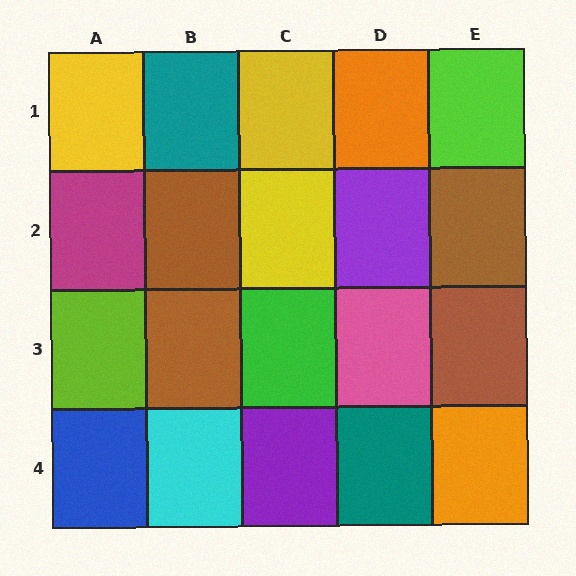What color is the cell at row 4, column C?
Purple.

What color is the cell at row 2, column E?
Brown.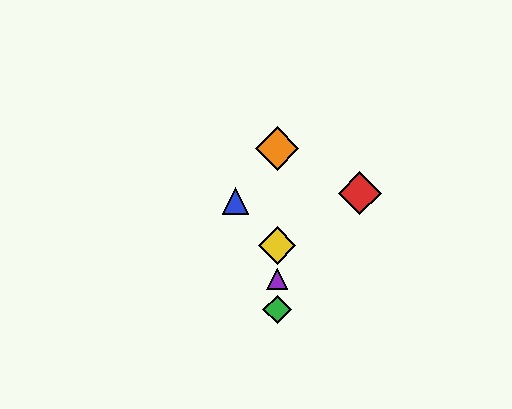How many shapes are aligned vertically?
4 shapes (the green diamond, the yellow diamond, the purple triangle, the orange diamond) are aligned vertically.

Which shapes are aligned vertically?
The green diamond, the yellow diamond, the purple triangle, the orange diamond are aligned vertically.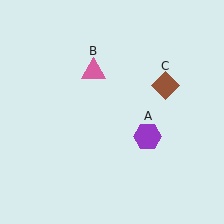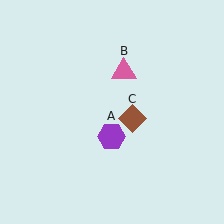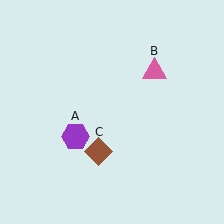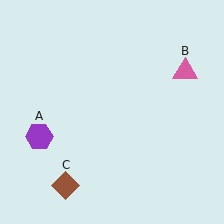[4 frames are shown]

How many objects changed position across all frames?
3 objects changed position: purple hexagon (object A), pink triangle (object B), brown diamond (object C).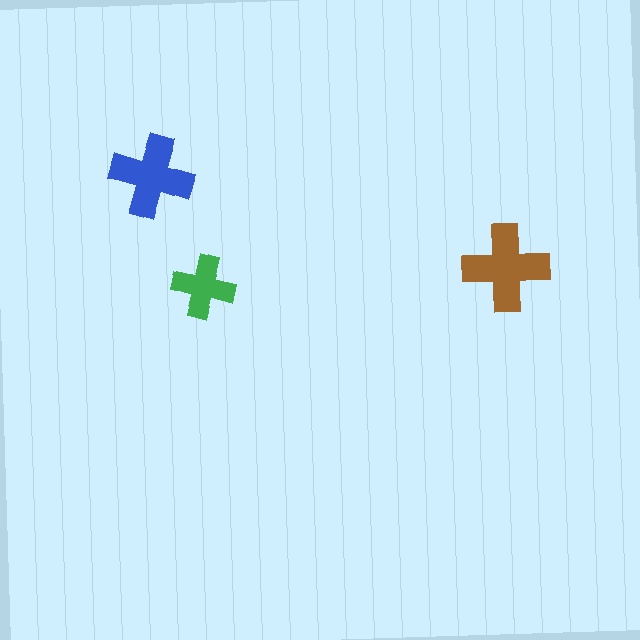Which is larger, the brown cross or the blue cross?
The brown one.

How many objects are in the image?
There are 3 objects in the image.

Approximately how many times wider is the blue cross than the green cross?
About 1.5 times wider.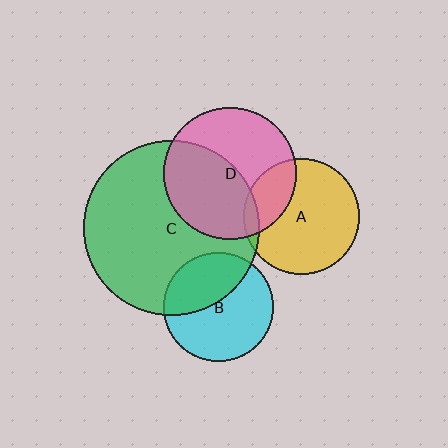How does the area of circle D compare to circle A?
Approximately 1.3 times.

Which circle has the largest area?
Circle C (green).